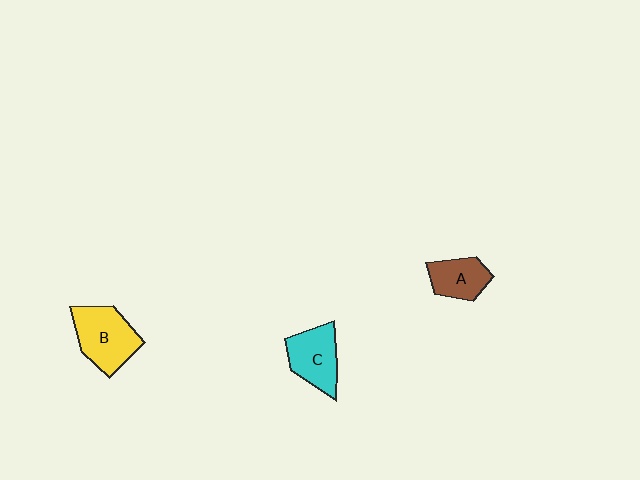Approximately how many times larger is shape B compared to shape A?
Approximately 1.6 times.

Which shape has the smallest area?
Shape A (brown).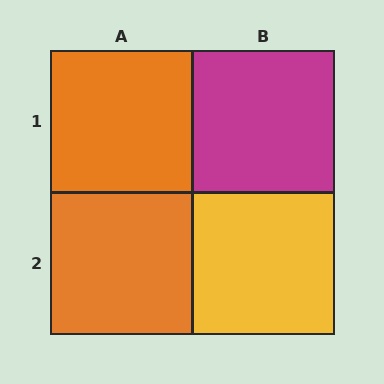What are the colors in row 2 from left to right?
Orange, yellow.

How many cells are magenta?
1 cell is magenta.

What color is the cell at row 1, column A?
Orange.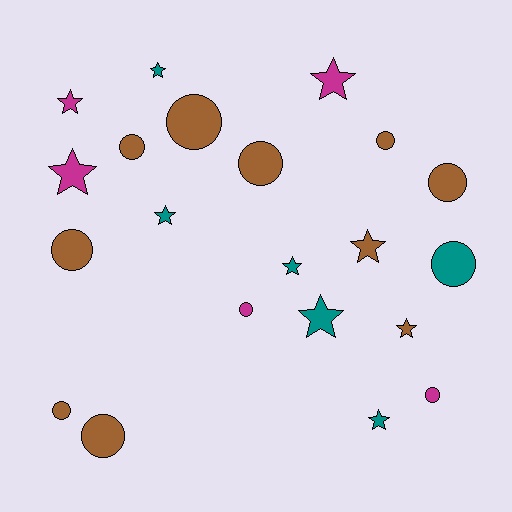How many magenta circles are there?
There are 2 magenta circles.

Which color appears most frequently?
Brown, with 10 objects.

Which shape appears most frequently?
Circle, with 11 objects.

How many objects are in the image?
There are 21 objects.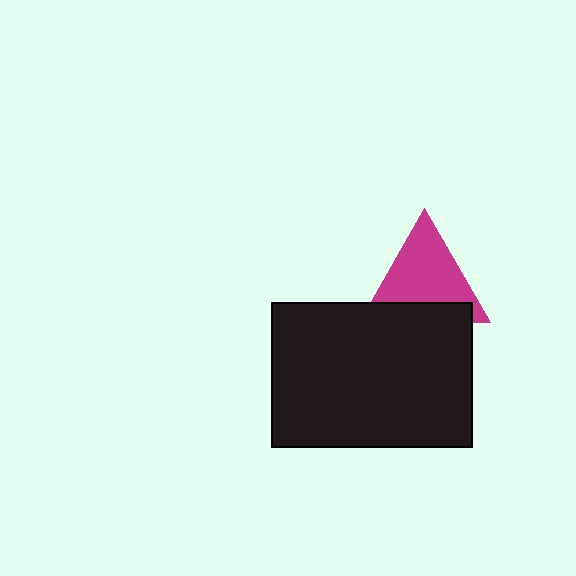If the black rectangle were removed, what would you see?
You would see the complete magenta triangle.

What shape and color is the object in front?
The object in front is a black rectangle.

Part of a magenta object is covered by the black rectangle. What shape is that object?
It is a triangle.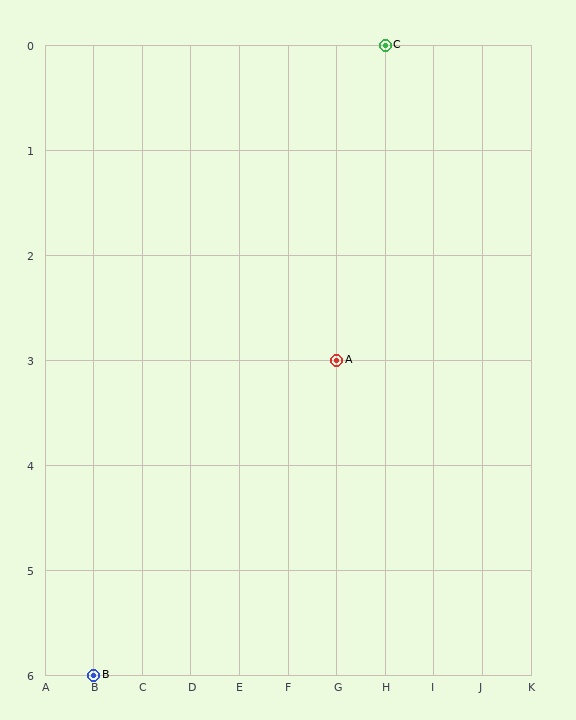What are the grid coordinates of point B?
Point B is at grid coordinates (B, 6).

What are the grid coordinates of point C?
Point C is at grid coordinates (H, 0).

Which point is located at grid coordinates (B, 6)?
Point B is at (B, 6).